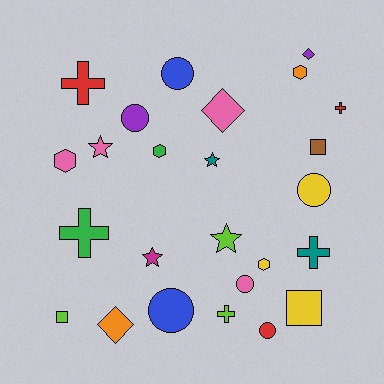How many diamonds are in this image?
There are 3 diamonds.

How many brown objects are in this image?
There is 1 brown object.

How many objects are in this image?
There are 25 objects.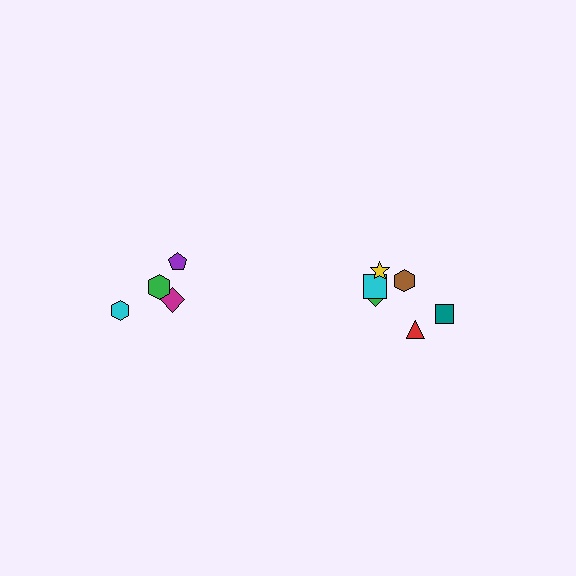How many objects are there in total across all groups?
There are 10 objects.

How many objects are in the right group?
There are 6 objects.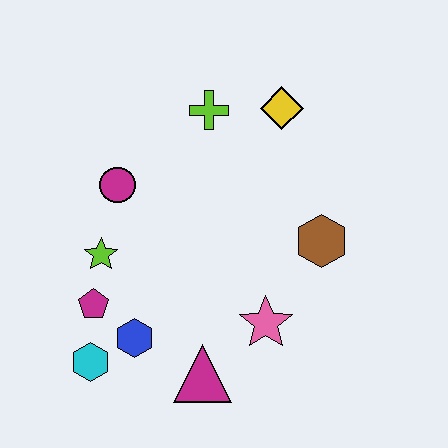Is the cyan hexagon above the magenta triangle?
Yes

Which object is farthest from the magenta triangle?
The yellow diamond is farthest from the magenta triangle.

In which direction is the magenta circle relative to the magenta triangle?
The magenta circle is above the magenta triangle.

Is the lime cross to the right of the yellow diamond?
No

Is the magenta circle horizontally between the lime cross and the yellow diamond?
No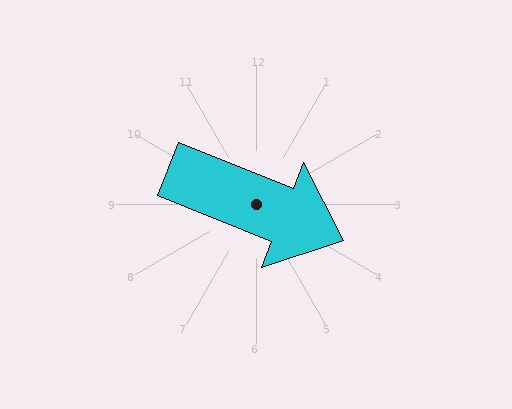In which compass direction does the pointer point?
East.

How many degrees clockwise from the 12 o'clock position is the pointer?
Approximately 112 degrees.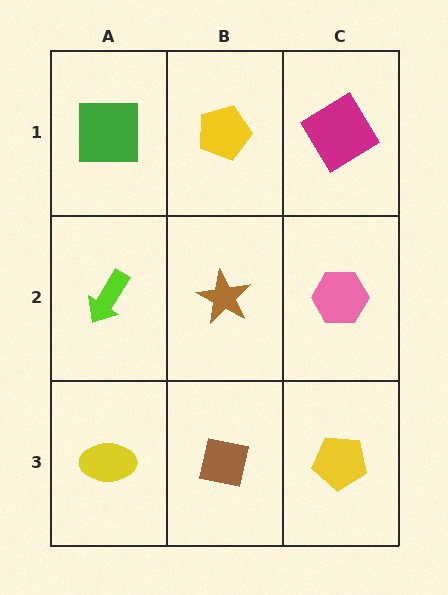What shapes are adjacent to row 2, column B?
A yellow pentagon (row 1, column B), a brown square (row 3, column B), a lime arrow (row 2, column A), a pink hexagon (row 2, column C).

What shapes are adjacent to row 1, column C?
A pink hexagon (row 2, column C), a yellow pentagon (row 1, column B).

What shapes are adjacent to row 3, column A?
A lime arrow (row 2, column A), a brown square (row 3, column B).